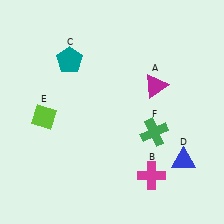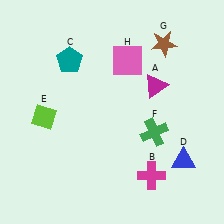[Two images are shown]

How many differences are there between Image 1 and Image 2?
There are 2 differences between the two images.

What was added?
A brown star (G), a pink square (H) were added in Image 2.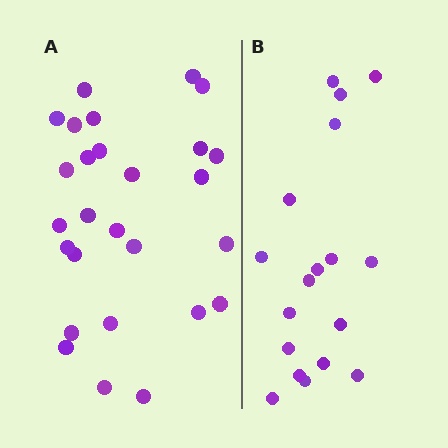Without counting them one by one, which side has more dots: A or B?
Region A (the left region) has more dots.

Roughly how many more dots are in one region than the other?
Region A has roughly 8 or so more dots than region B.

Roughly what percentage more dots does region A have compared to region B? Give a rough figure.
About 50% more.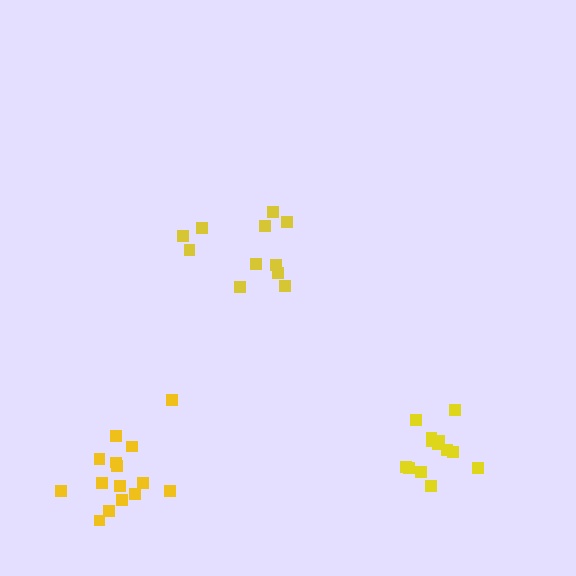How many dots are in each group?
Group 1: 11 dots, Group 2: 15 dots, Group 3: 13 dots (39 total).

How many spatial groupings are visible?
There are 3 spatial groupings.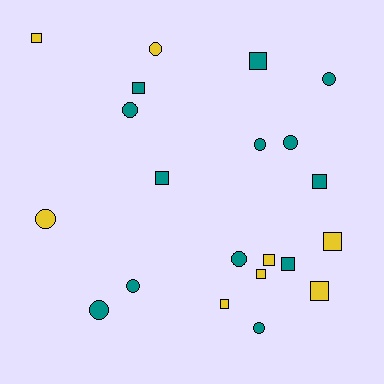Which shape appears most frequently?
Square, with 11 objects.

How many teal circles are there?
There are 8 teal circles.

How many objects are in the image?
There are 21 objects.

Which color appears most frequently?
Teal, with 13 objects.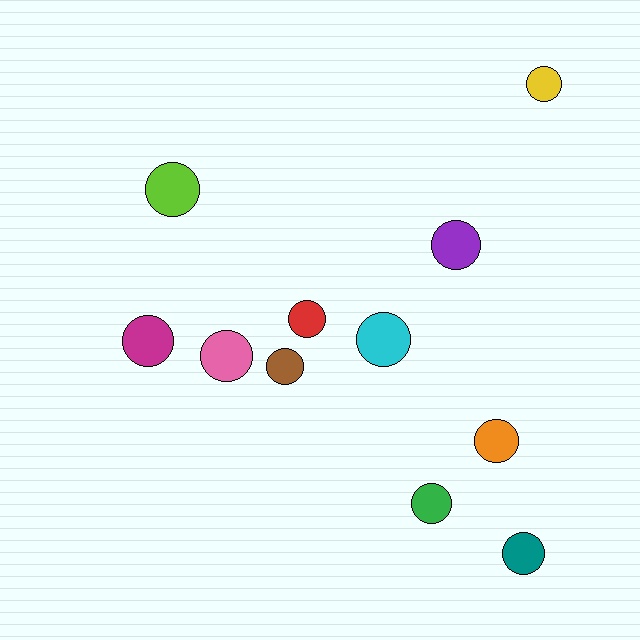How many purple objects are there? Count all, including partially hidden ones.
There is 1 purple object.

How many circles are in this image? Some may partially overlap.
There are 11 circles.